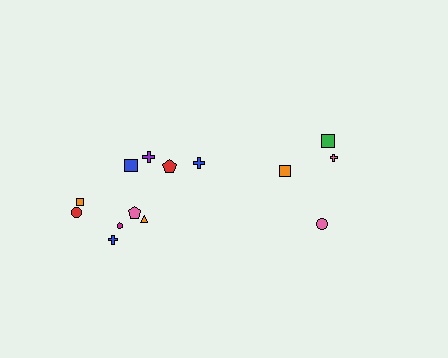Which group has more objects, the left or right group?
The left group.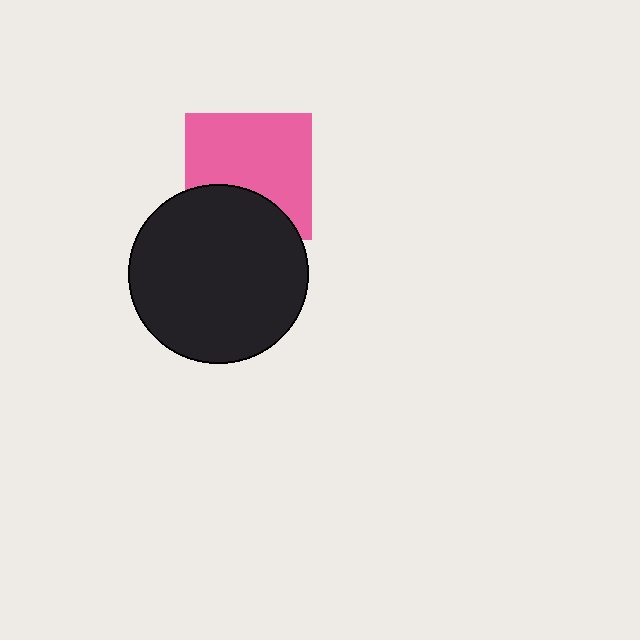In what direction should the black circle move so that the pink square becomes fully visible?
The black circle should move down. That is the shortest direction to clear the overlap and leave the pink square fully visible.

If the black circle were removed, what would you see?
You would see the complete pink square.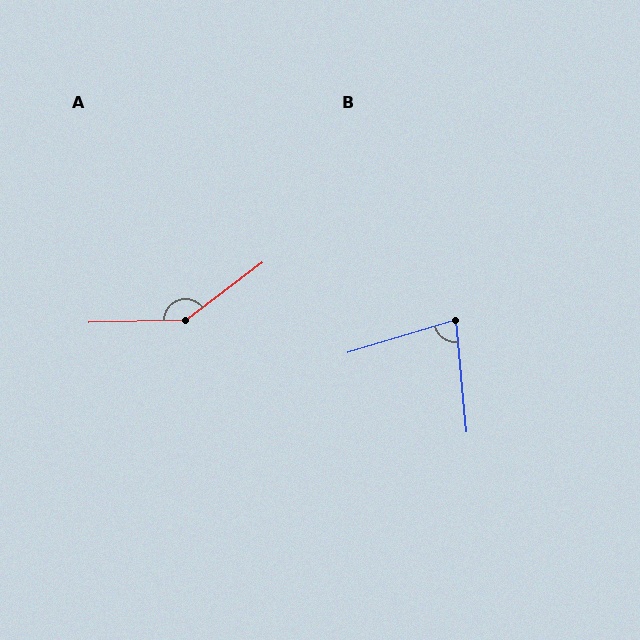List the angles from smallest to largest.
B (79°), A (144°).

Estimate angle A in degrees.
Approximately 144 degrees.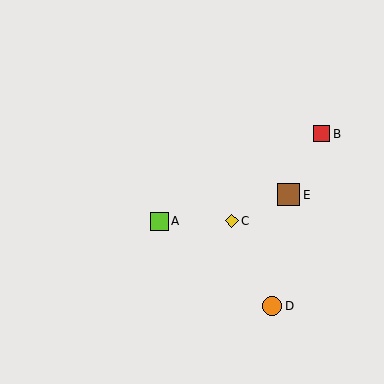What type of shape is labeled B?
Shape B is a red square.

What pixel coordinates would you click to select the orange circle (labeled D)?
Click at (272, 306) to select the orange circle D.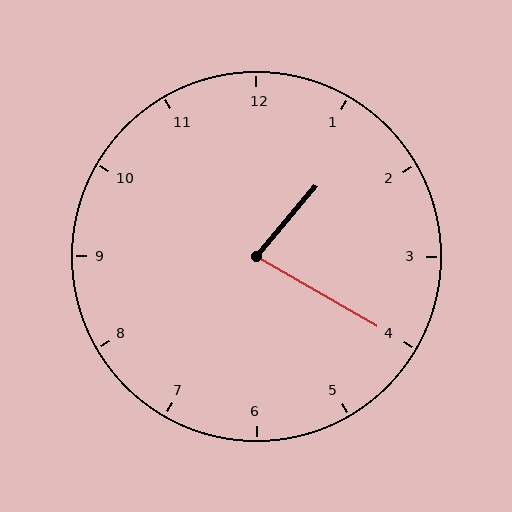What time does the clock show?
1:20.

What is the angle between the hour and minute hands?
Approximately 80 degrees.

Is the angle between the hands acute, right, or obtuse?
It is acute.